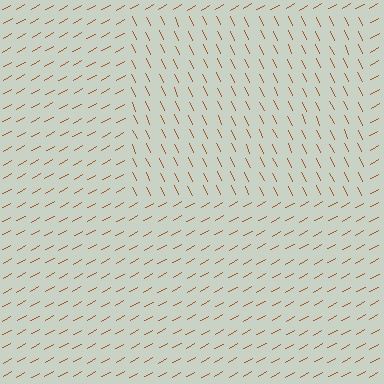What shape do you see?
I see a rectangle.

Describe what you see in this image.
The image is filled with small brown line segments. A rectangle region in the image has lines oriented differently from the surrounding lines, creating a visible texture boundary.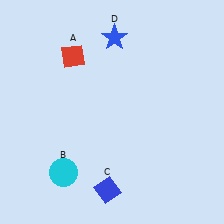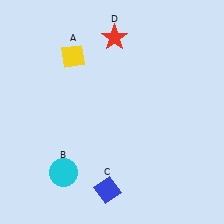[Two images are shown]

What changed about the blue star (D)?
In Image 1, D is blue. In Image 2, it changed to red.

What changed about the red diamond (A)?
In Image 1, A is red. In Image 2, it changed to yellow.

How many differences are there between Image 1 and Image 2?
There are 2 differences between the two images.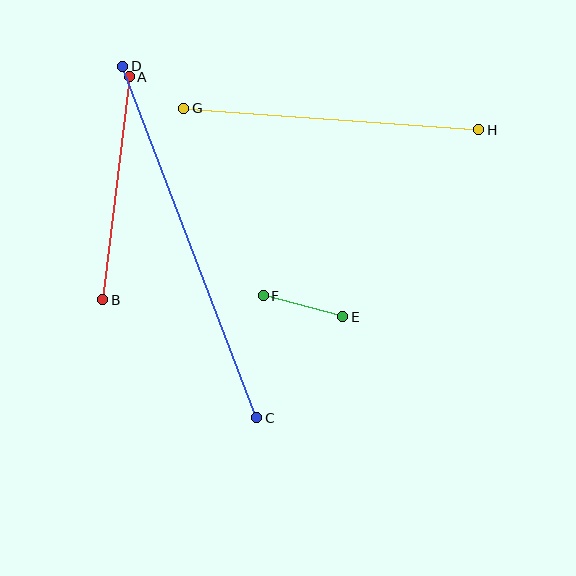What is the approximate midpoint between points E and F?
The midpoint is at approximately (303, 306) pixels.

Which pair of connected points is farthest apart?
Points C and D are farthest apart.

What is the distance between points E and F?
The distance is approximately 83 pixels.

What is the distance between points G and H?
The distance is approximately 296 pixels.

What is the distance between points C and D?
The distance is approximately 376 pixels.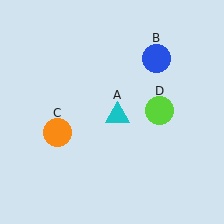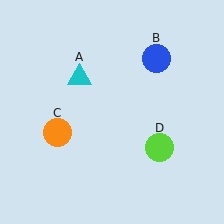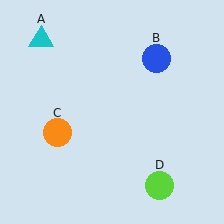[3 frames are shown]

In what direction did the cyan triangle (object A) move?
The cyan triangle (object A) moved up and to the left.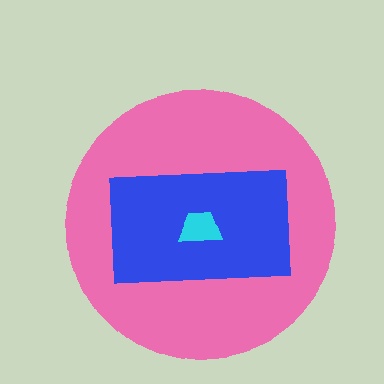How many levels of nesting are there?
3.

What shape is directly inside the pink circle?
The blue rectangle.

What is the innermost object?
The cyan trapezoid.